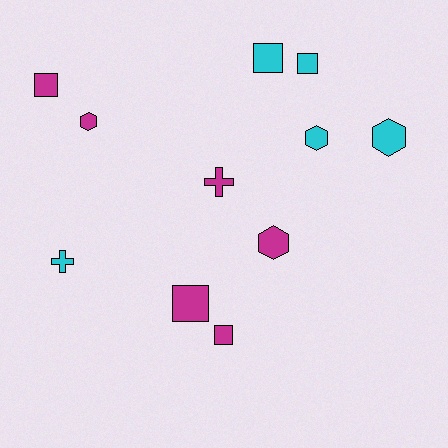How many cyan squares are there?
There are 2 cyan squares.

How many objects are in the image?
There are 11 objects.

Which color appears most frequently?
Magenta, with 6 objects.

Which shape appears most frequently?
Square, with 5 objects.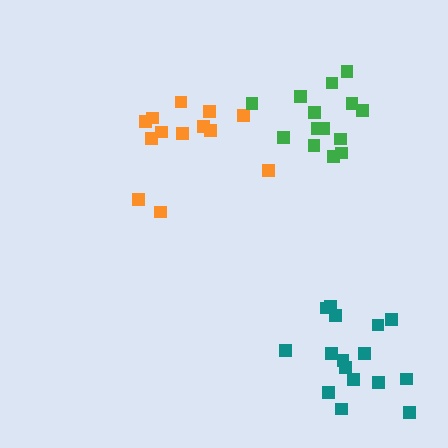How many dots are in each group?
Group 1: 16 dots, Group 2: 13 dots, Group 3: 14 dots (43 total).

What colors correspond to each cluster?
The clusters are colored: teal, orange, green.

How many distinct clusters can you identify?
There are 3 distinct clusters.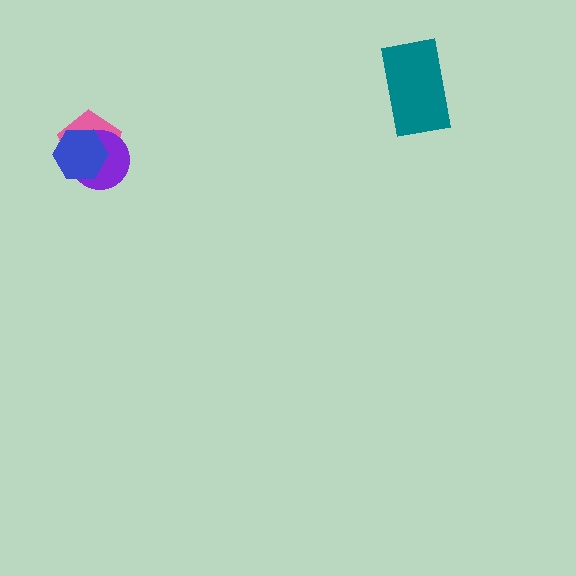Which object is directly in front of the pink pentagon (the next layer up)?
The purple circle is directly in front of the pink pentagon.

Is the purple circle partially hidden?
Yes, it is partially covered by another shape.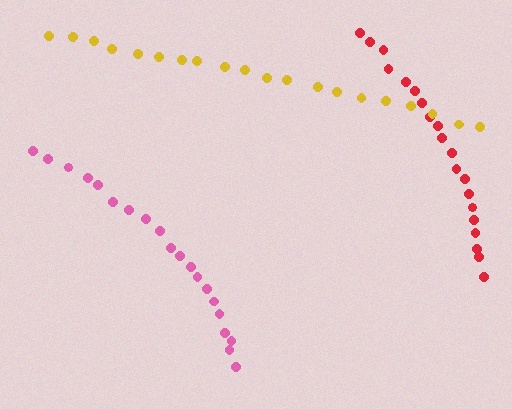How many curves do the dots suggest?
There are 3 distinct paths.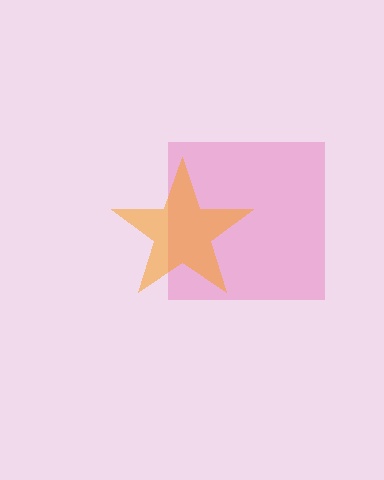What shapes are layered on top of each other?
The layered shapes are: a pink square, an orange star.